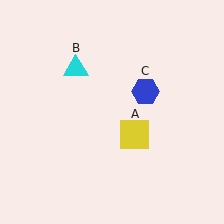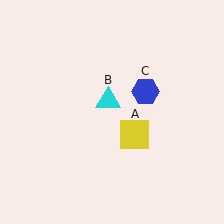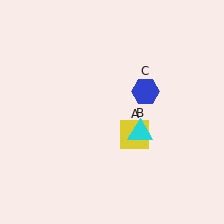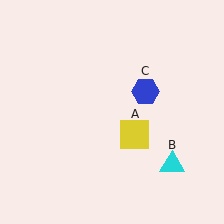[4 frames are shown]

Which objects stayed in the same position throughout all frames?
Yellow square (object A) and blue hexagon (object C) remained stationary.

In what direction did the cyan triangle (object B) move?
The cyan triangle (object B) moved down and to the right.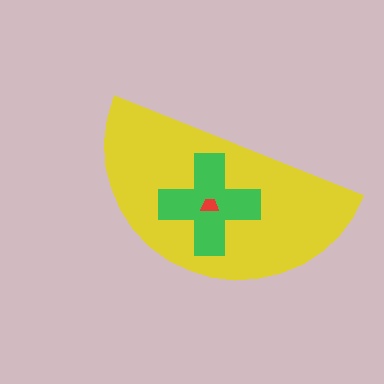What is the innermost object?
The red trapezoid.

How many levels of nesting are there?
3.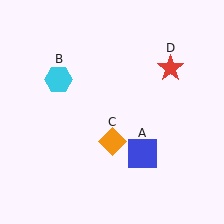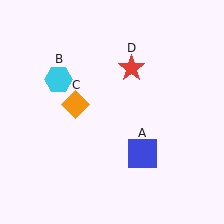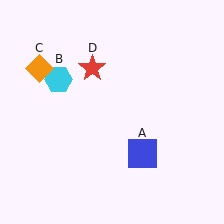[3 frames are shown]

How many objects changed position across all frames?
2 objects changed position: orange diamond (object C), red star (object D).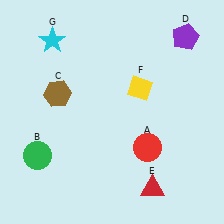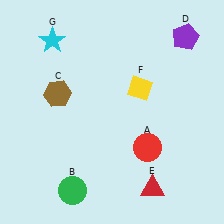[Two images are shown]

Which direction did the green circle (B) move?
The green circle (B) moved right.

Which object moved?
The green circle (B) moved right.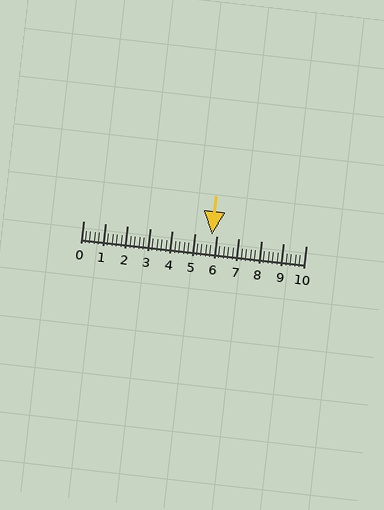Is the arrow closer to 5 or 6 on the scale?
The arrow is closer to 6.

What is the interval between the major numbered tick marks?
The major tick marks are spaced 1 units apart.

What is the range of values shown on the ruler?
The ruler shows values from 0 to 10.